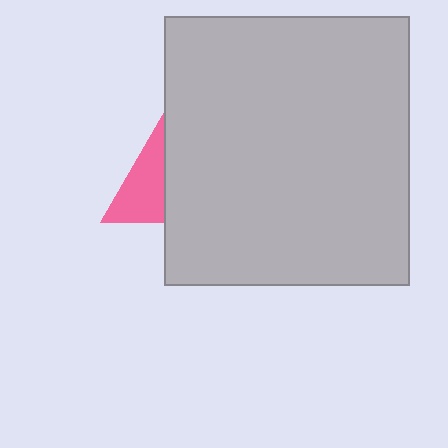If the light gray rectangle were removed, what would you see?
You would see the complete pink triangle.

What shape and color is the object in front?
The object in front is a light gray rectangle.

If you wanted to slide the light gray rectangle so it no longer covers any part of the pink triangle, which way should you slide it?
Slide it right — that is the most direct way to separate the two shapes.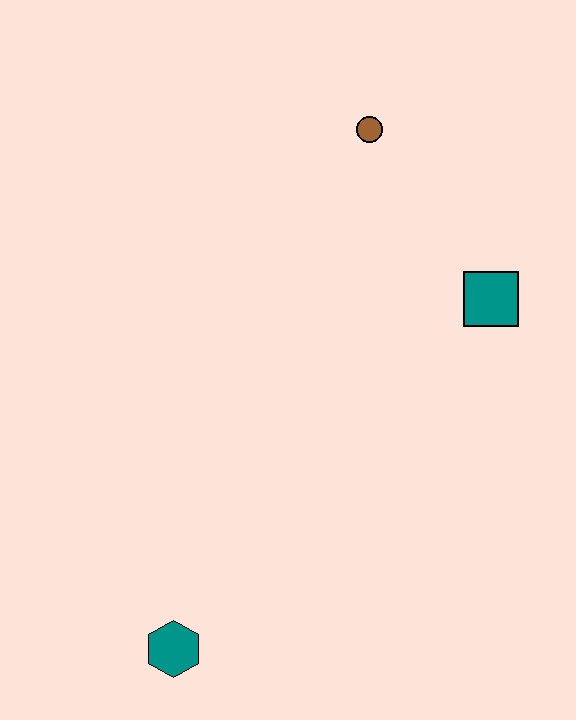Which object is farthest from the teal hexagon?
The brown circle is farthest from the teal hexagon.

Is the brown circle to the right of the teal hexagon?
Yes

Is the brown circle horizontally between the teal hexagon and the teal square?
Yes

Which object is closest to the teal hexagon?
The teal square is closest to the teal hexagon.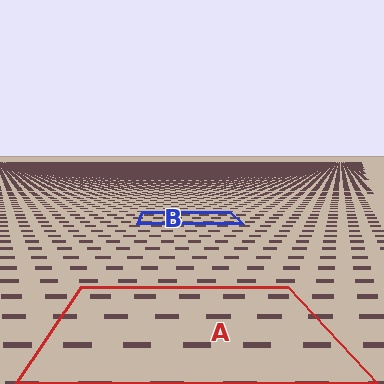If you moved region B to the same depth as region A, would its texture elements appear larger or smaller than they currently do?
They would appear larger. At a closer depth, the same texture elements are projected at a bigger on-screen size.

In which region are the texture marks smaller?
The texture marks are smaller in region B, because it is farther away.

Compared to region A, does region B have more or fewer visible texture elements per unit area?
Region B has more texture elements per unit area — they are packed more densely because it is farther away.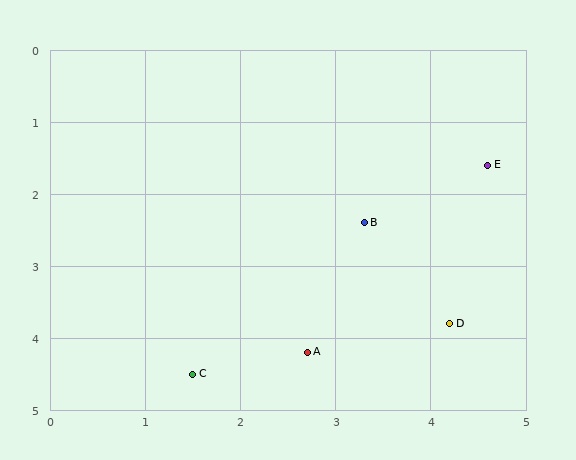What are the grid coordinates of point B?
Point B is at approximately (3.3, 2.4).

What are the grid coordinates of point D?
Point D is at approximately (4.2, 3.8).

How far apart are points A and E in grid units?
Points A and E are about 3.2 grid units apart.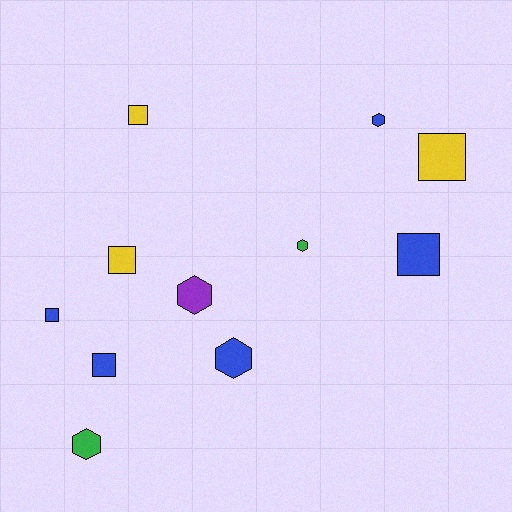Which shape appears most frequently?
Square, with 6 objects.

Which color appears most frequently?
Blue, with 5 objects.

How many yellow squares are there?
There are 3 yellow squares.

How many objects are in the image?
There are 11 objects.